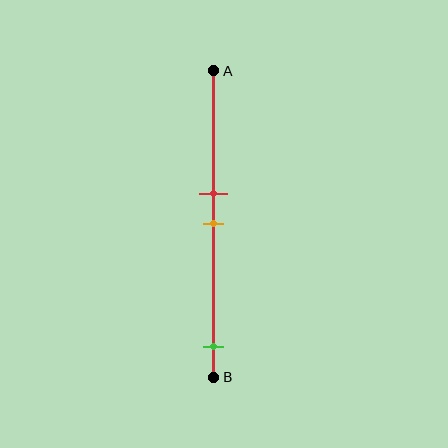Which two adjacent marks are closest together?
The red and orange marks are the closest adjacent pair.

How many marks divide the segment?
There are 3 marks dividing the segment.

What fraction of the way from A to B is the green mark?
The green mark is approximately 90% (0.9) of the way from A to B.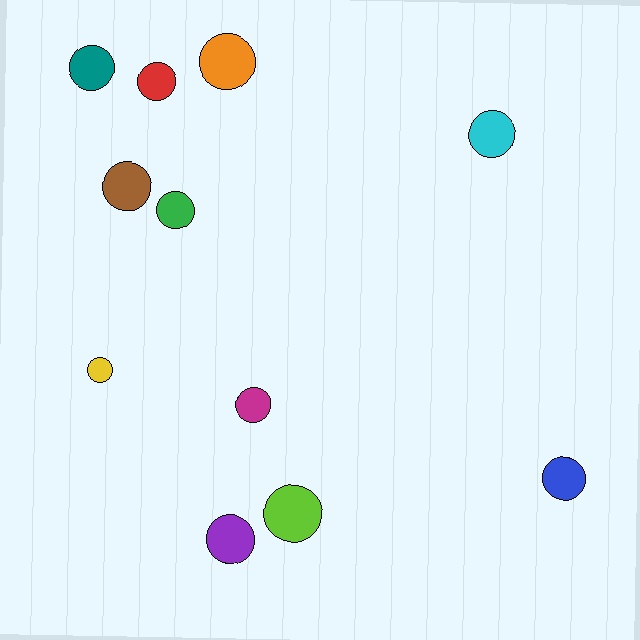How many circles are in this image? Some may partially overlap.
There are 11 circles.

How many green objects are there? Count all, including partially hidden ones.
There is 1 green object.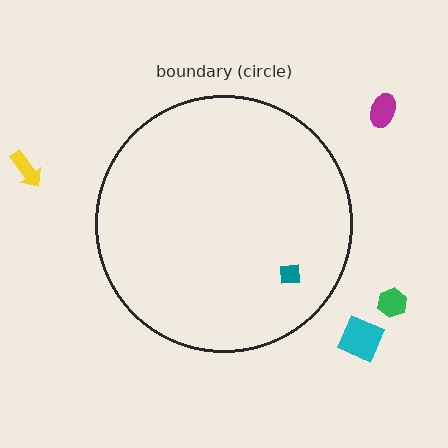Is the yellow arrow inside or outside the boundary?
Outside.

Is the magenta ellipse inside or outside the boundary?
Outside.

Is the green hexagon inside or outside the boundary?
Outside.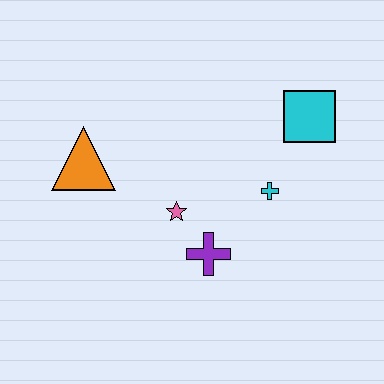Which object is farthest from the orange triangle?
The cyan square is farthest from the orange triangle.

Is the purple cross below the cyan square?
Yes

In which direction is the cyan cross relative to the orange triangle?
The cyan cross is to the right of the orange triangle.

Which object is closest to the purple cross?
The pink star is closest to the purple cross.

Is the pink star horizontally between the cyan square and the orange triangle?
Yes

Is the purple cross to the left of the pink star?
No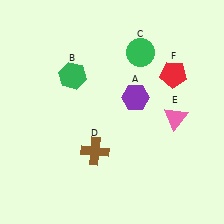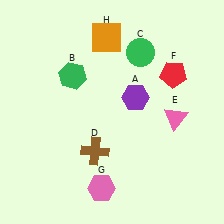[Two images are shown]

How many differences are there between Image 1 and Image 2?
There are 2 differences between the two images.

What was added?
A pink hexagon (G), an orange square (H) were added in Image 2.